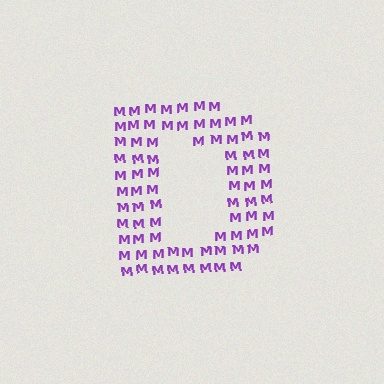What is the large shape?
The large shape is the letter D.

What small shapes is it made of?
It is made of small letter M's.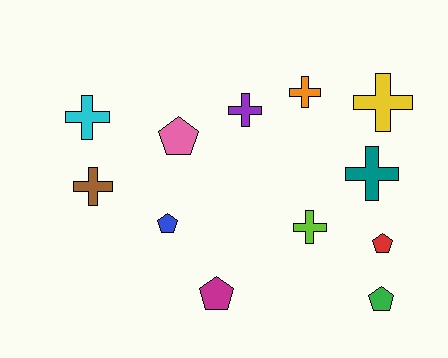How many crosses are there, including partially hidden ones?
There are 7 crosses.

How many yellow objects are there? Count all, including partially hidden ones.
There is 1 yellow object.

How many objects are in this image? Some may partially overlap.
There are 12 objects.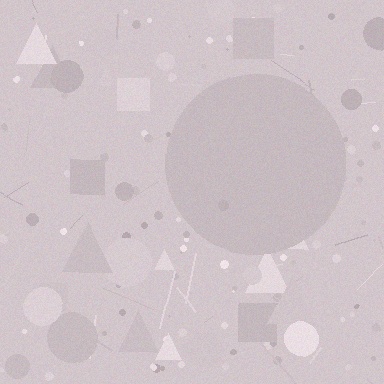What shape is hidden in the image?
A circle is hidden in the image.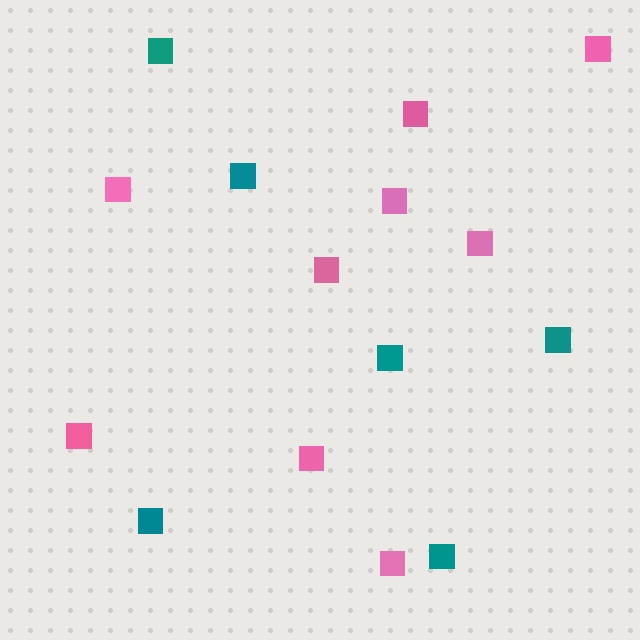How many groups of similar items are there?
There are 2 groups: one group of pink squares (9) and one group of teal squares (6).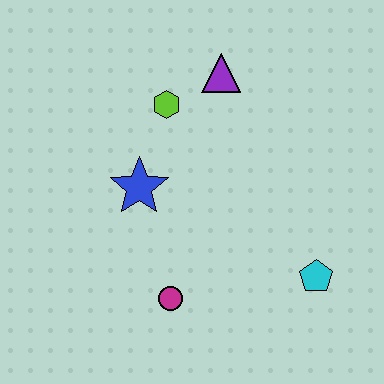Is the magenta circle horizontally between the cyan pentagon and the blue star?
Yes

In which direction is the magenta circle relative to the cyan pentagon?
The magenta circle is to the left of the cyan pentagon.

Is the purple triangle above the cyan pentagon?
Yes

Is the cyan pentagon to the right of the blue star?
Yes